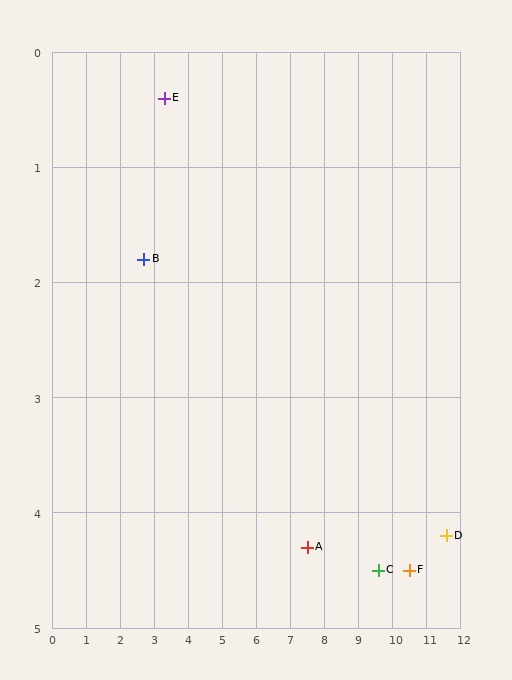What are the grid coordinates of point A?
Point A is at approximately (7.5, 4.3).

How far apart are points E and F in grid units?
Points E and F are about 8.3 grid units apart.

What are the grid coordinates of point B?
Point B is at approximately (2.7, 1.8).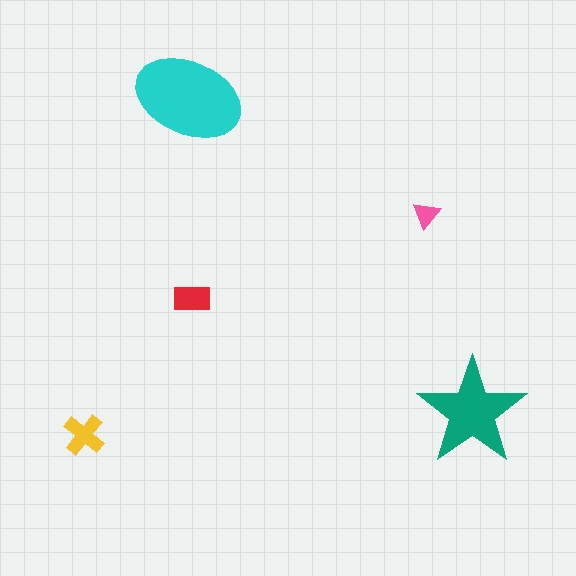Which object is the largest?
The cyan ellipse.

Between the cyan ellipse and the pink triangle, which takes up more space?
The cyan ellipse.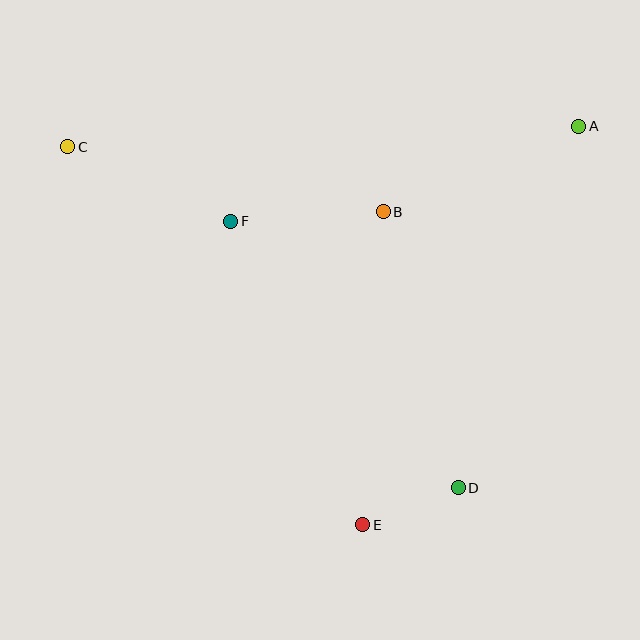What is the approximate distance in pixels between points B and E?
The distance between B and E is approximately 314 pixels.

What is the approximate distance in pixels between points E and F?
The distance between E and F is approximately 331 pixels.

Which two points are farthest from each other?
Points C and D are farthest from each other.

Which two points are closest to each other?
Points D and E are closest to each other.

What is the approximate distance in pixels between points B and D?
The distance between B and D is approximately 286 pixels.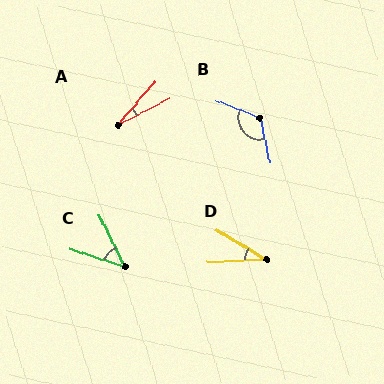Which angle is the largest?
B, at approximately 123 degrees.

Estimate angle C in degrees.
Approximately 46 degrees.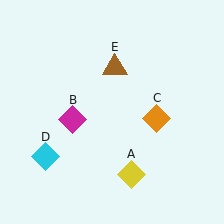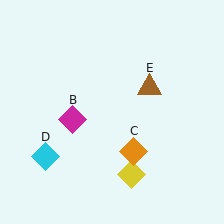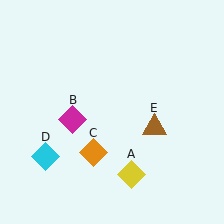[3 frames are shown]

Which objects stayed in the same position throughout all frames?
Yellow diamond (object A) and magenta diamond (object B) and cyan diamond (object D) remained stationary.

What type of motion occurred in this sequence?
The orange diamond (object C), brown triangle (object E) rotated clockwise around the center of the scene.